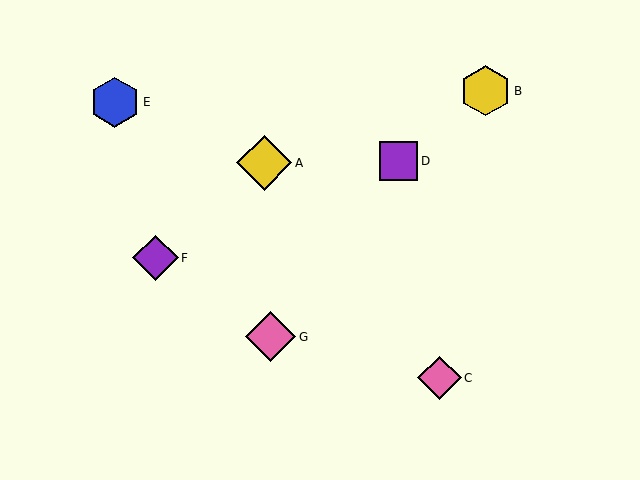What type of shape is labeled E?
Shape E is a blue hexagon.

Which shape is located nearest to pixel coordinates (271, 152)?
The yellow diamond (labeled A) at (264, 163) is nearest to that location.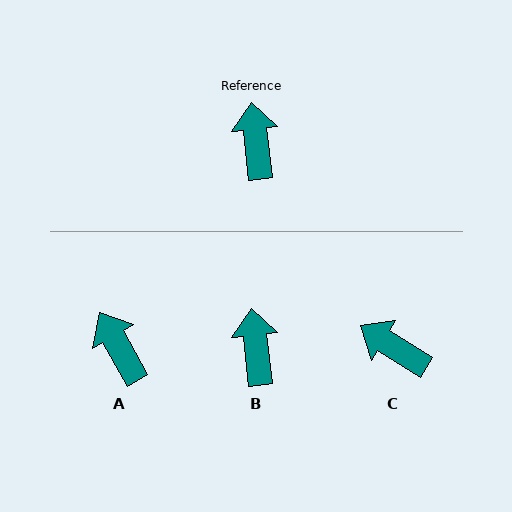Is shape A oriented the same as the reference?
No, it is off by about 23 degrees.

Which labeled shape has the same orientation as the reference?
B.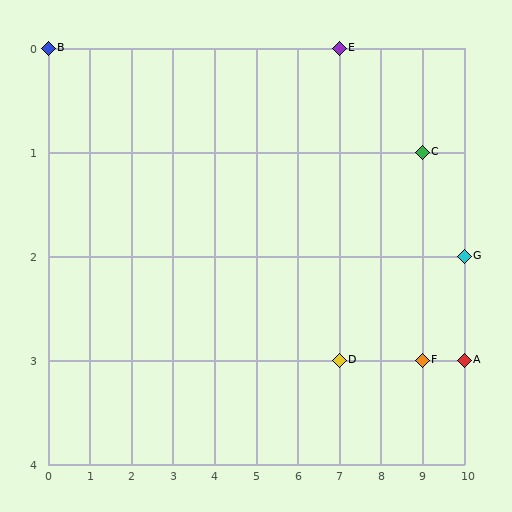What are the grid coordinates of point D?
Point D is at grid coordinates (7, 3).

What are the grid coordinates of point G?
Point G is at grid coordinates (10, 2).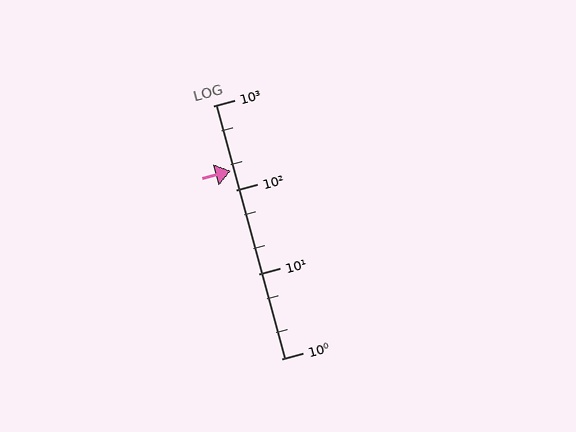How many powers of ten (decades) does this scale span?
The scale spans 3 decades, from 1 to 1000.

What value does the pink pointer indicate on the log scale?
The pointer indicates approximately 170.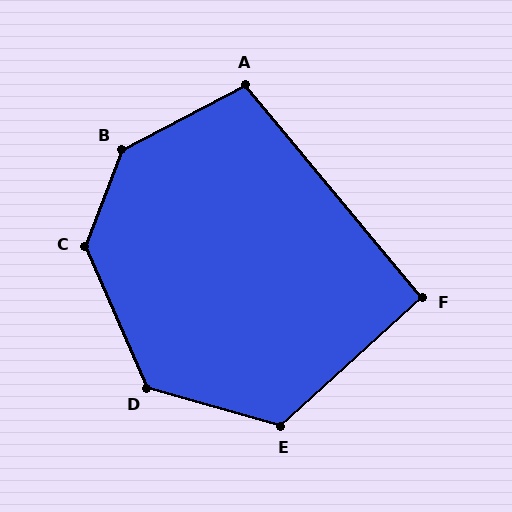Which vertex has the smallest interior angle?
F, at approximately 92 degrees.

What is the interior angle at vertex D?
Approximately 129 degrees (obtuse).